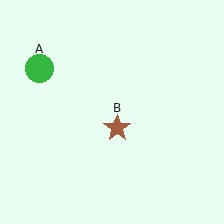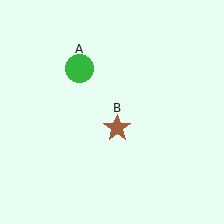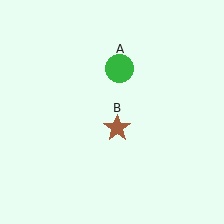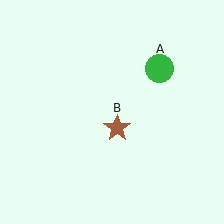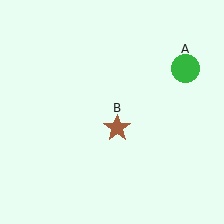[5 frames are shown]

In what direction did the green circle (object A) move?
The green circle (object A) moved right.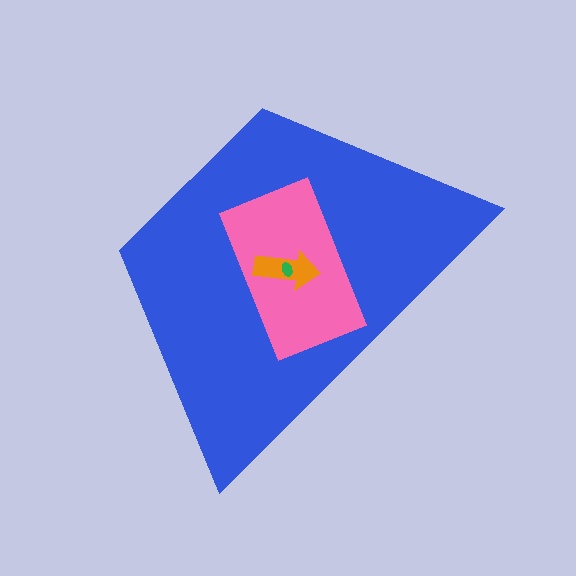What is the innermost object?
The green ellipse.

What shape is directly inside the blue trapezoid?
The pink rectangle.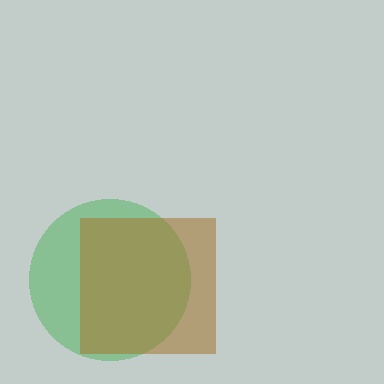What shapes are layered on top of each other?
The layered shapes are: a green circle, a brown square.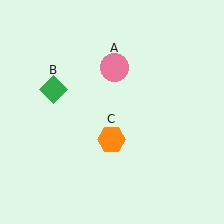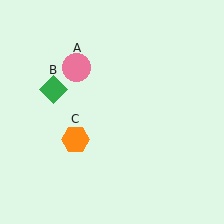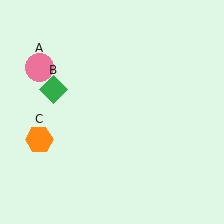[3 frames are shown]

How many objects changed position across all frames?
2 objects changed position: pink circle (object A), orange hexagon (object C).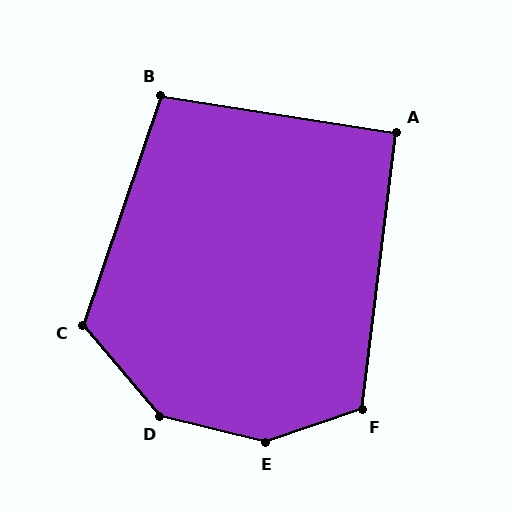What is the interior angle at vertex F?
Approximately 116 degrees (obtuse).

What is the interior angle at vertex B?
Approximately 100 degrees (obtuse).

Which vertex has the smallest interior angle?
A, at approximately 92 degrees.